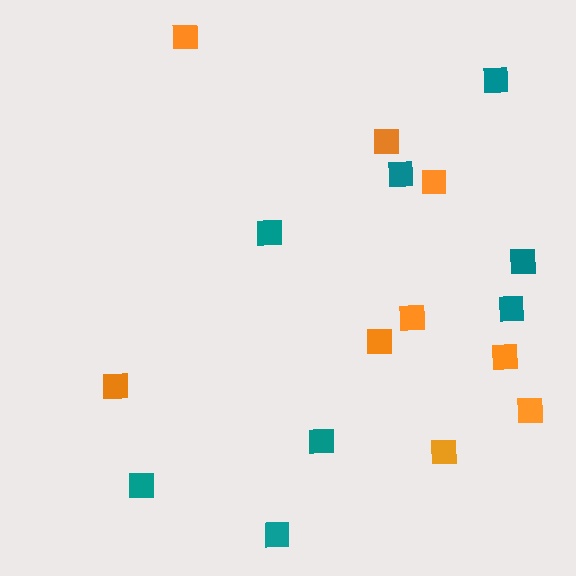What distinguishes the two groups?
There are 2 groups: one group of teal squares (8) and one group of orange squares (9).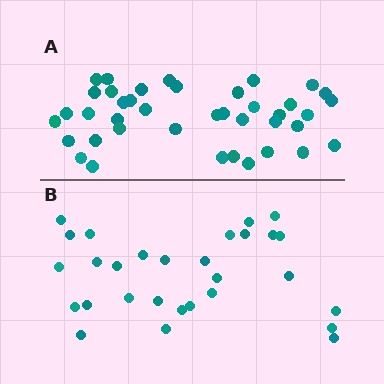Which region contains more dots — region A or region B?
Region A (the top region) has more dots.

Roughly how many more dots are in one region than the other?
Region A has roughly 12 or so more dots than region B.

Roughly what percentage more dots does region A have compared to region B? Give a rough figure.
About 40% more.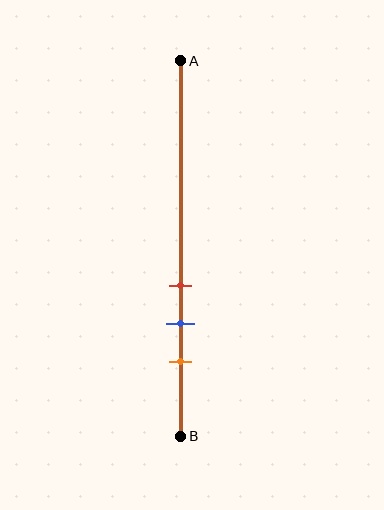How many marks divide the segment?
There are 3 marks dividing the segment.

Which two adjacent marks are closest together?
The red and blue marks are the closest adjacent pair.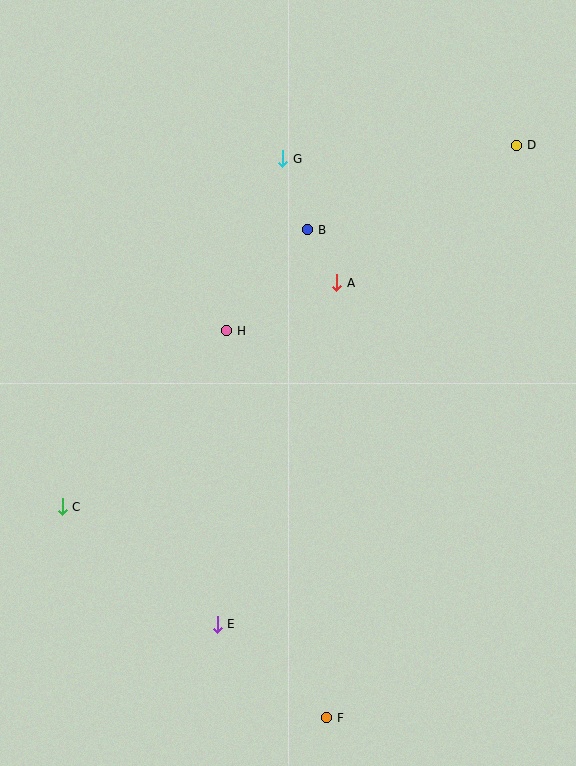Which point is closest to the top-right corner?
Point D is closest to the top-right corner.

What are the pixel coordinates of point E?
Point E is at (217, 624).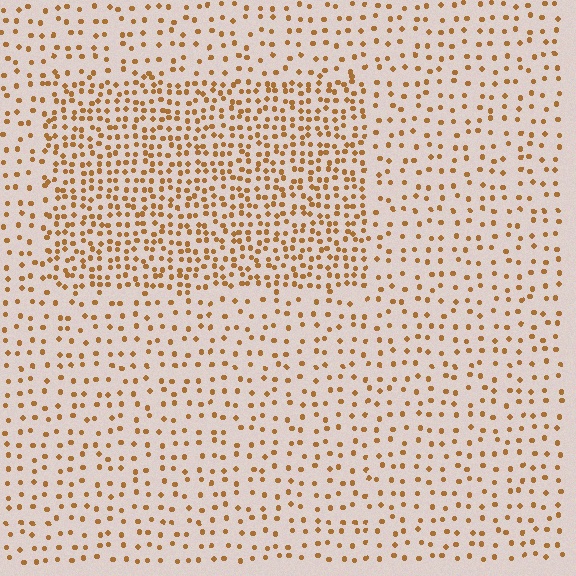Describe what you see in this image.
The image contains small brown elements arranged at two different densities. A rectangle-shaped region is visible where the elements are more densely packed than the surrounding area.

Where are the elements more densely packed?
The elements are more densely packed inside the rectangle boundary.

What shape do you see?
I see a rectangle.